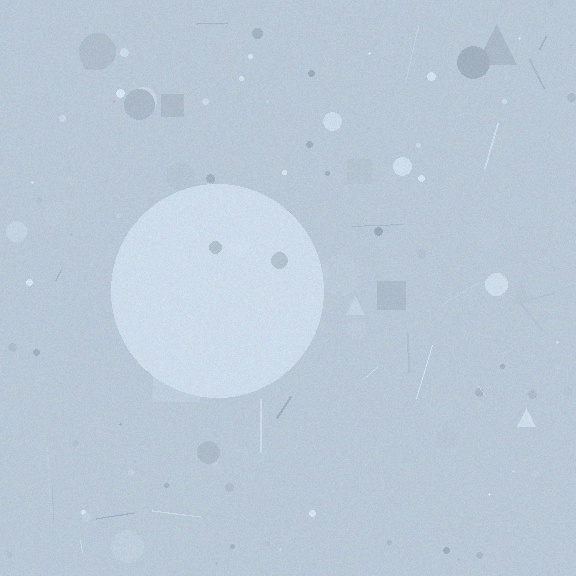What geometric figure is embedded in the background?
A circle is embedded in the background.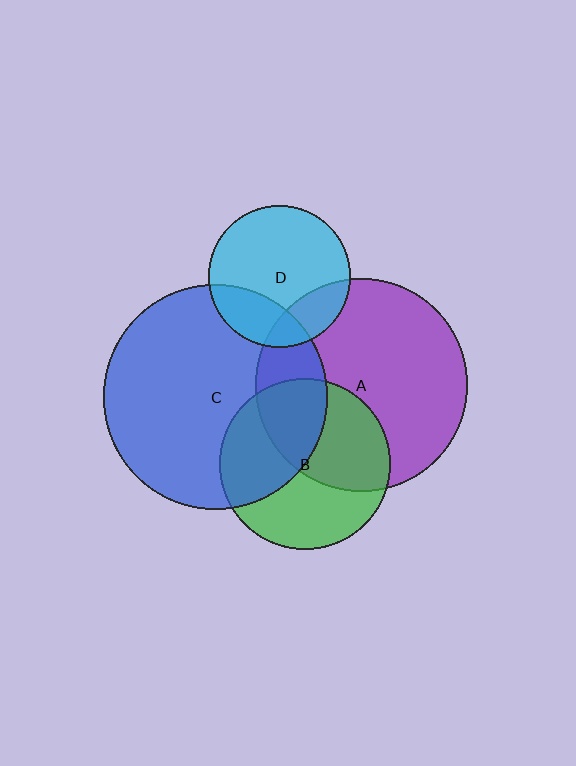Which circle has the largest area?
Circle C (blue).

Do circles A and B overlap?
Yes.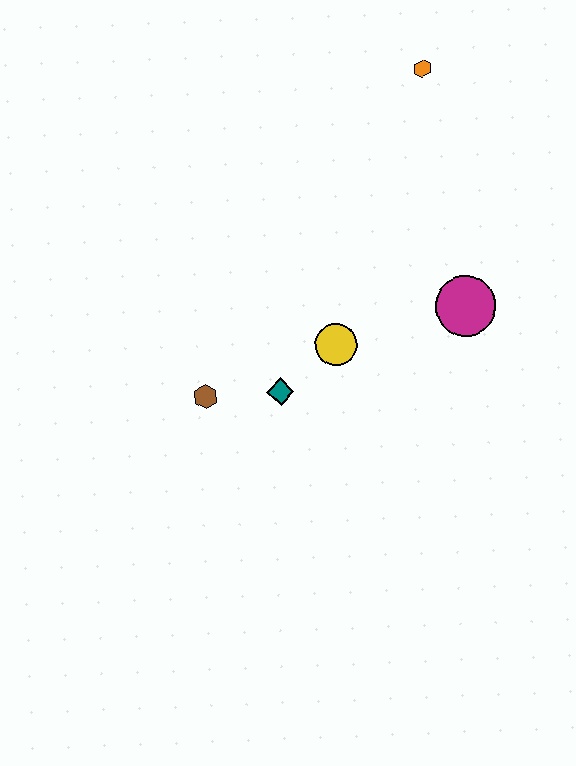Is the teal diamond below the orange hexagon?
Yes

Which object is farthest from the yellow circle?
The orange hexagon is farthest from the yellow circle.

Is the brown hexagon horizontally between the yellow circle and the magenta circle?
No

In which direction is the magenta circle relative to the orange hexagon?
The magenta circle is below the orange hexagon.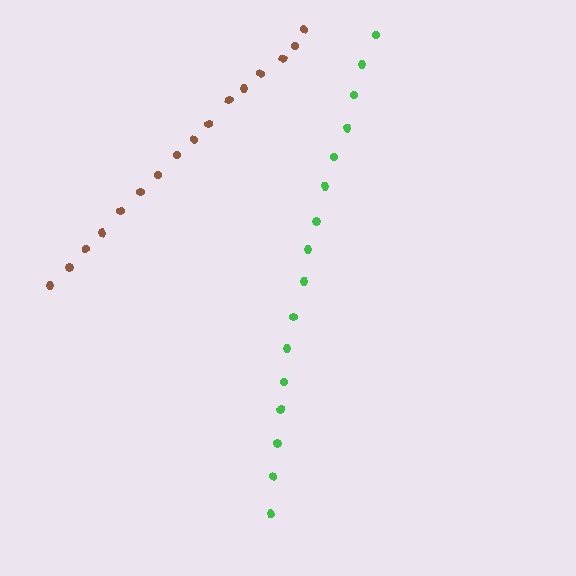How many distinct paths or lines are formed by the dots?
There are 2 distinct paths.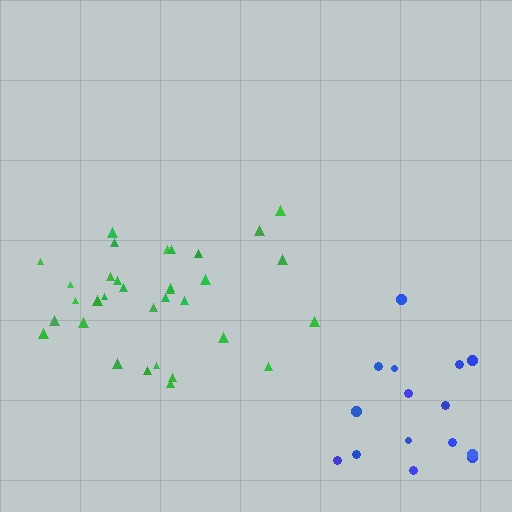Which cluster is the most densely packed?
Green.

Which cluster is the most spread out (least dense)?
Blue.